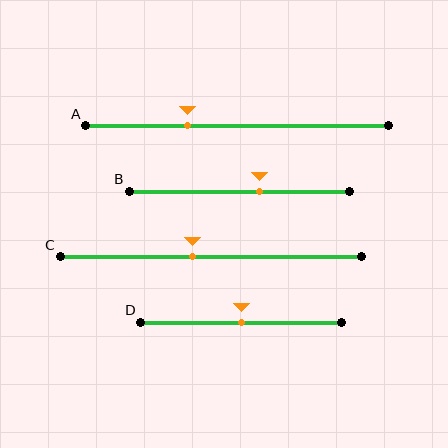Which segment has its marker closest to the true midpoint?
Segment D has its marker closest to the true midpoint.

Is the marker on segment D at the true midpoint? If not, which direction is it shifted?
Yes, the marker on segment D is at the true midpoint.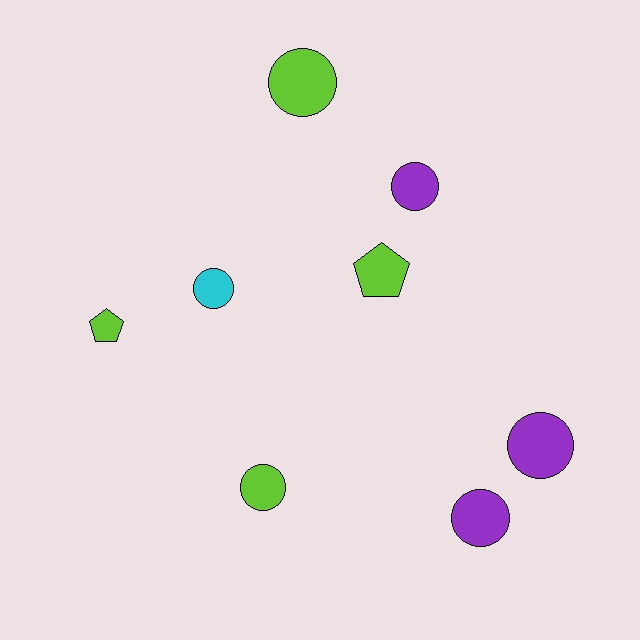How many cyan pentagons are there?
There are no cyan pentagons.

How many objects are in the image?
There are 8 objects.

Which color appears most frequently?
Lime, with 4 objects.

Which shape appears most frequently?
Circle, with 6 objects.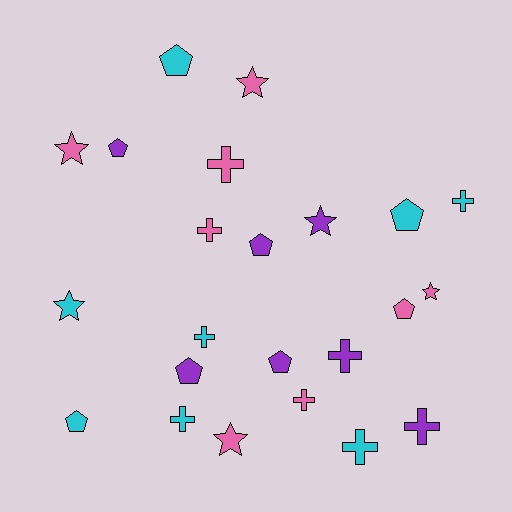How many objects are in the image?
There are 23 objects.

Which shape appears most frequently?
Cross, with 9 objects.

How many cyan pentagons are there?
There are 3 cyan pentagons.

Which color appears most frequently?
Cyan, with 8 objects.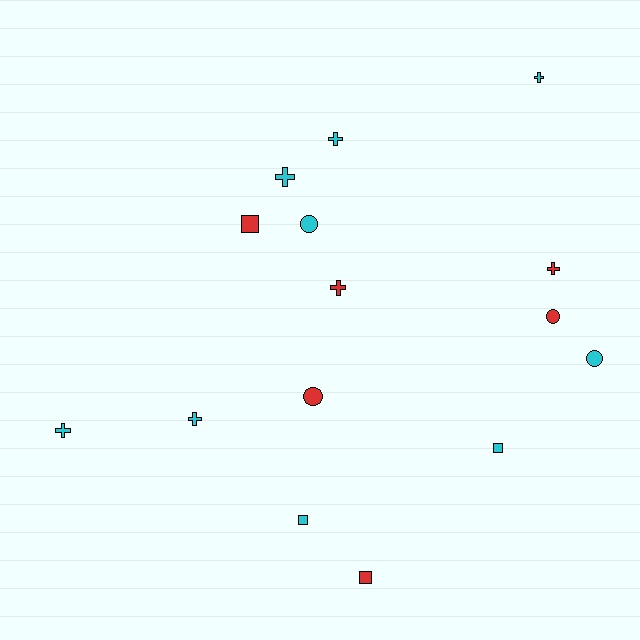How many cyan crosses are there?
There are 5 cyan crosses.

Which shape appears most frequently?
Cross, with 7 objects.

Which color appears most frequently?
Cyan, with 9 objects.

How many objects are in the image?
There are 15 objects.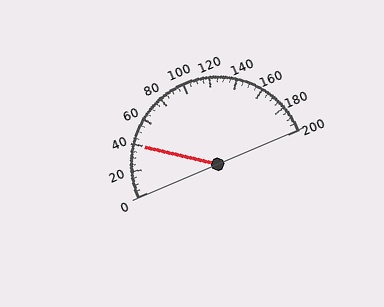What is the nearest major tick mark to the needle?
The nearest major tick mark is 40.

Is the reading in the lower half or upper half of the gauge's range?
The reading is in the lower half of the range (0 to 200).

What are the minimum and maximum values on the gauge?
The gauge ranges from 0 to 200.